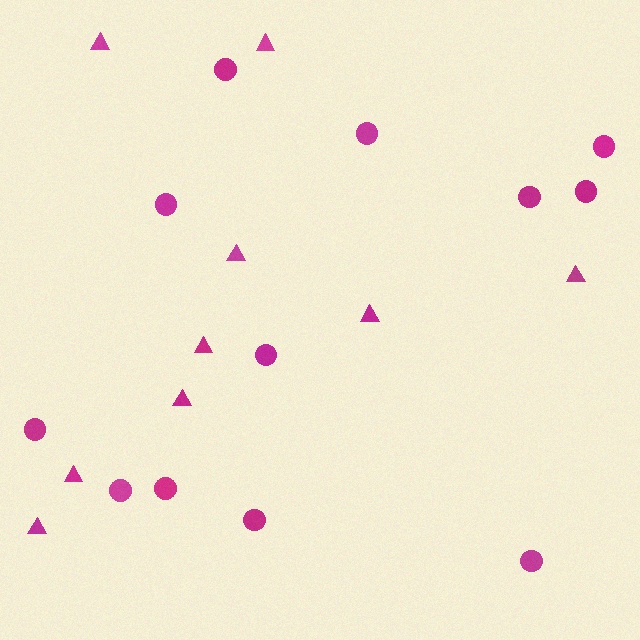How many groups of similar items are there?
There are 2 groups: one group of circles (12) and one group of triangles (9).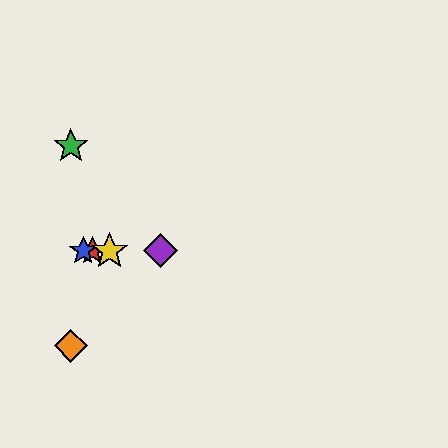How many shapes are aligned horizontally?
4 shapes (the red star, the blue star, the yellow star, the purple diamond) are aligned horizontally.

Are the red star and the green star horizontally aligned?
No, the red star is at y≈251 and the green star is at y≈146.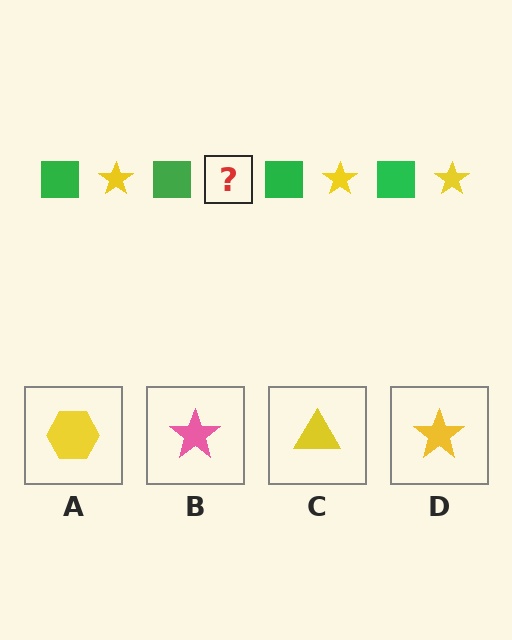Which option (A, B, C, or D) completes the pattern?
D.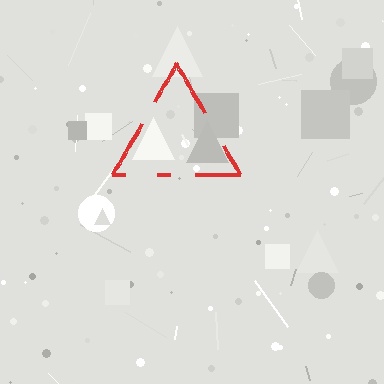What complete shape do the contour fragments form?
The contour fragments form a triangle.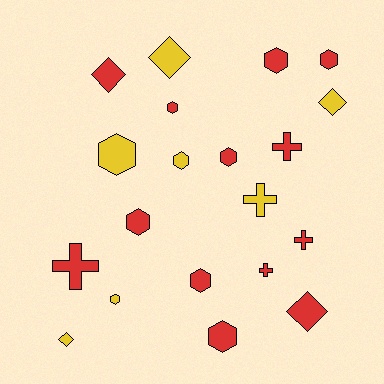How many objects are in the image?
There are 20 objects.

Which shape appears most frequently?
Hexagon, with 10 objects.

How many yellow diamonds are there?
There are 3 yellow diamonds.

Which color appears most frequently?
Red, with 13 objects.